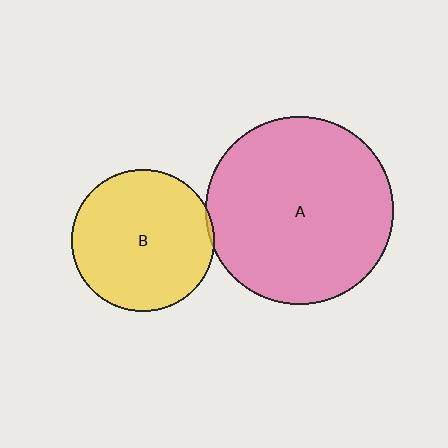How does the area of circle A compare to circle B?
Approximately 1.7 times.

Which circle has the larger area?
Circle A (pink).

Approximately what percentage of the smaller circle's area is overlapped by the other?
Approximately 5%.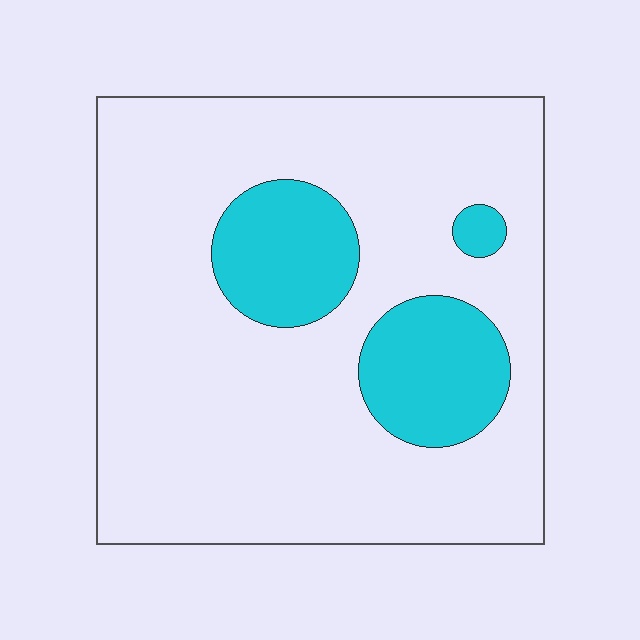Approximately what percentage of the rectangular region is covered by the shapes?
Approximately 20%.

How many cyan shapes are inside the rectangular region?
3.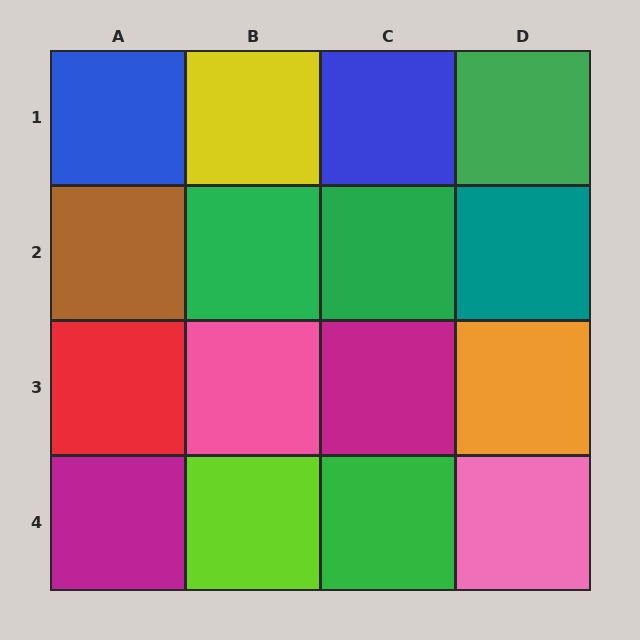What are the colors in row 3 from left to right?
Red, pink, magenta, orange.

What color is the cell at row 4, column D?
Pink.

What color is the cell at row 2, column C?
Green.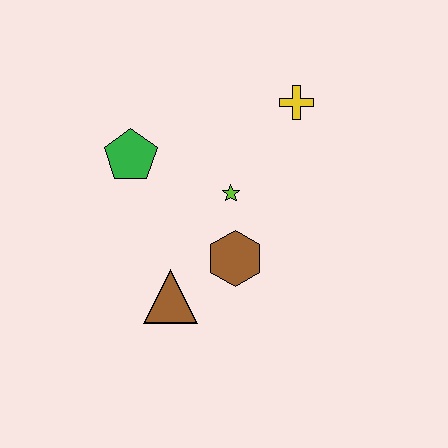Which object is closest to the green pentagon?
The lime star is closest to the green pentagon.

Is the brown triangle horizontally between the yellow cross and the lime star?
No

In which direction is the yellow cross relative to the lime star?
The yellow cross is above the lime star.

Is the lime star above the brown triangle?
Yes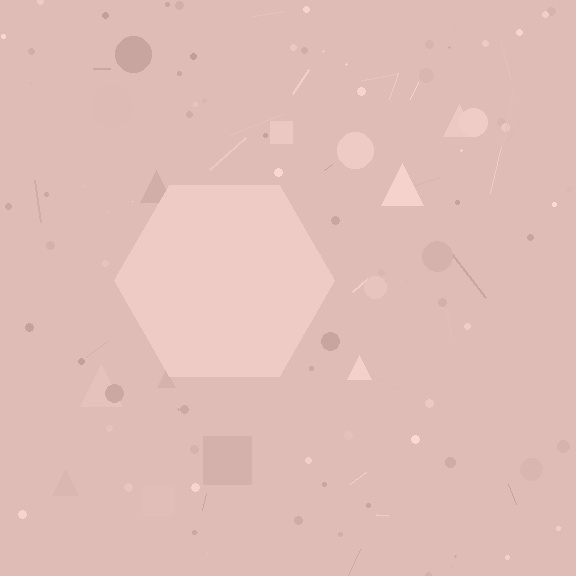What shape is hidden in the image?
A hexagon is hidden in the image.